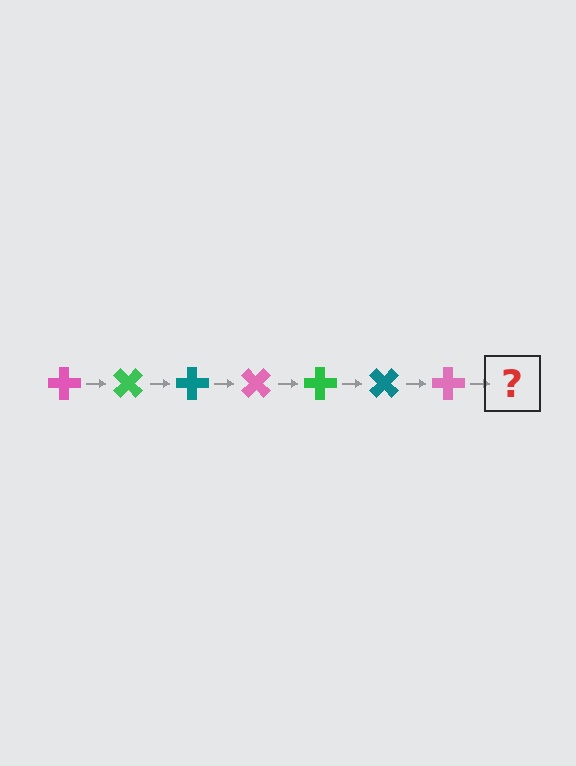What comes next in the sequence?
The next element should be a green cross, rotated 315 degrees from the start.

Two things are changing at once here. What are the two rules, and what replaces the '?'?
The two rules are that it rotates 45 degrees each step and the color cycles through pink, green, and teal. The '?' should be a green cross, rotated 315 degrees from the start.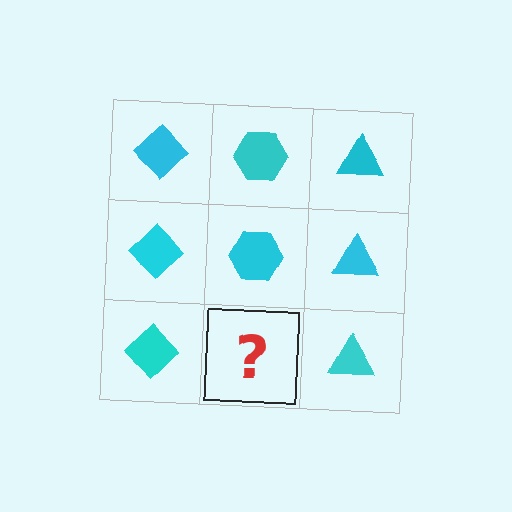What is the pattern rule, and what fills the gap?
The rule is that each column has a consistent shape. The gap should be filled with a cyan hexagon.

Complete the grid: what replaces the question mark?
The question mark should be replaced with a cyan hexagon.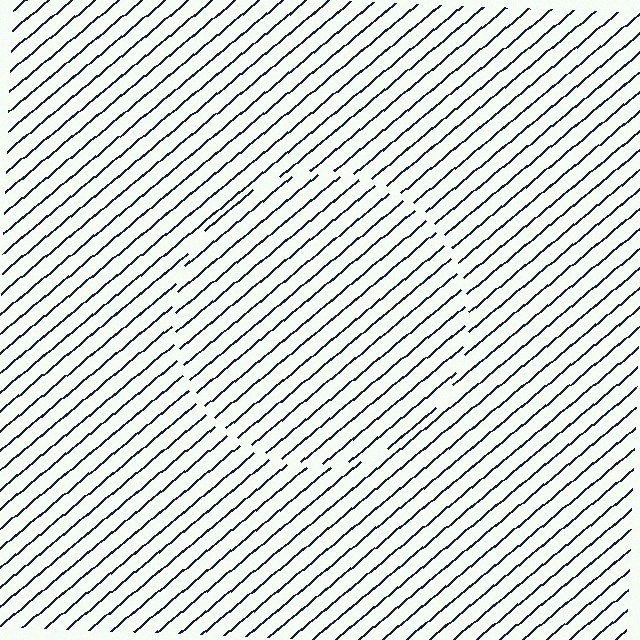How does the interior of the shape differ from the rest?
The interior of the shape contains the same grating, shifted by half a period — the contour is defined by the phase discontinuity where line-ends from the inner and outer gratings abut.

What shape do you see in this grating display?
An illusory circle. The interior of the shape contains the same grating, shifted by half a period — the contour is defined by the phase discontinuity where line-ends from the inner and outer gratings abut.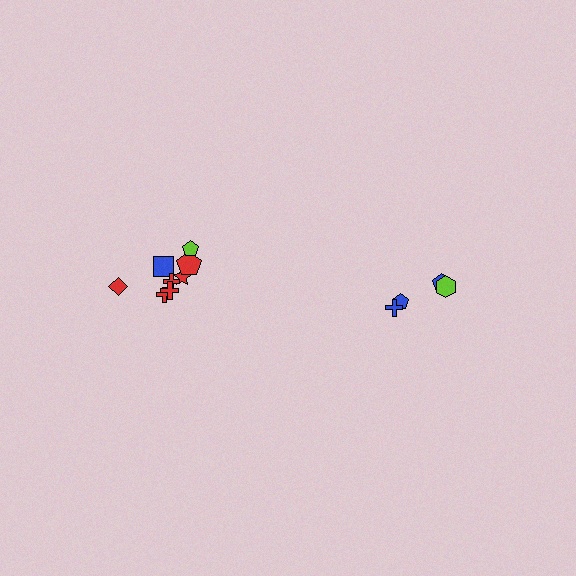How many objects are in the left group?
There are 8 objects.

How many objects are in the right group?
There are 4 objects.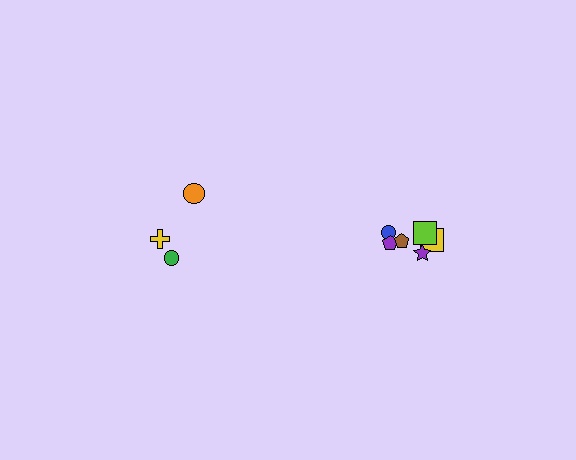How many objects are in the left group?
There are 3 objects.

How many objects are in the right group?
There are 6 objects.